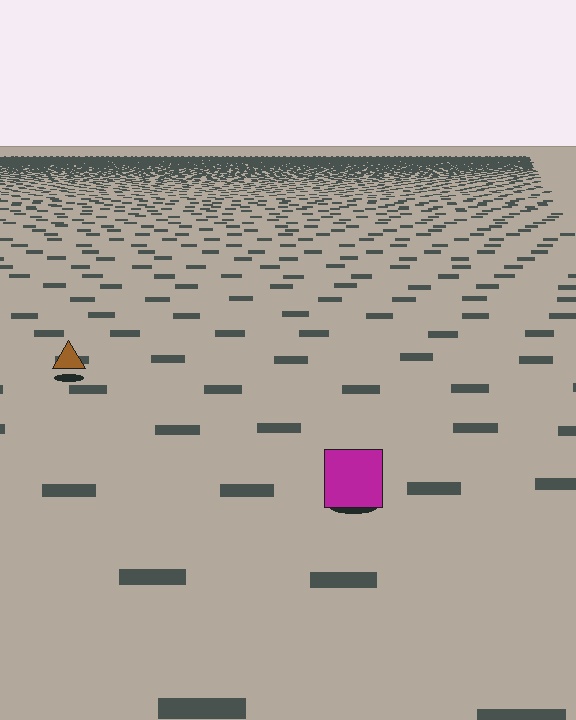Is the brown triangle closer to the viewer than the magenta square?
No. The magenta square is closer — you can tell from the texture gradient: the ground texture is coarser near it.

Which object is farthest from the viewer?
The brown triangle is farthest from the viewer. It appears smaller and the ground texture around it is denser.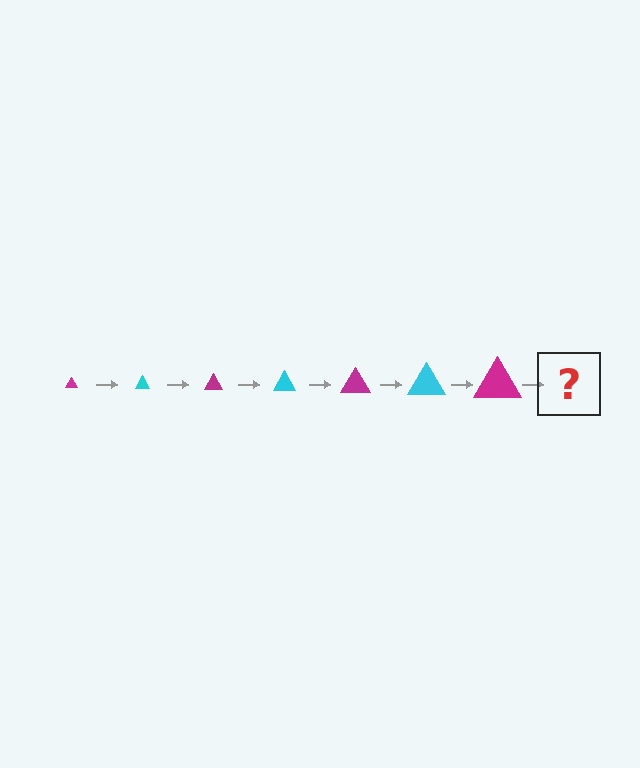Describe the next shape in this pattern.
It should be a cyan triangle, larger than the previous one.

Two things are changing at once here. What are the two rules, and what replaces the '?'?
The two rules are that the triangle grows larger each step and the color cycles through magenta and cyan. The '?' should be a cyan triangle, larger than the previous one.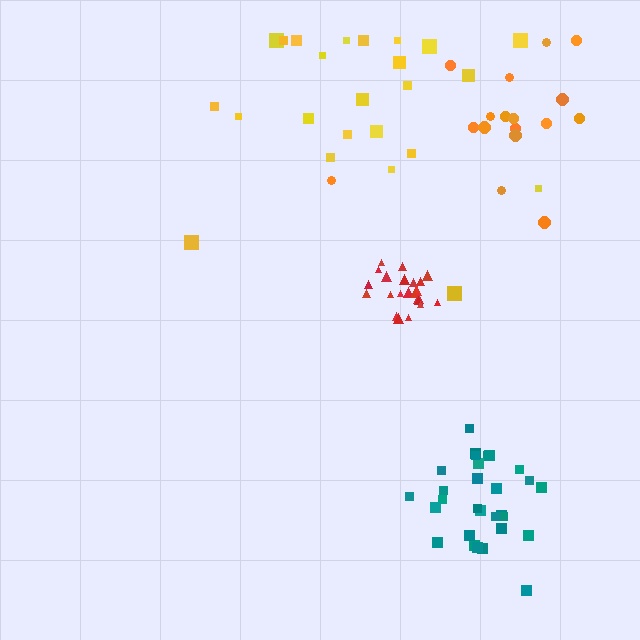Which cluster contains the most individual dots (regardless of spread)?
Teal (29).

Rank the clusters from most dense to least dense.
red, teal, orange, yellow.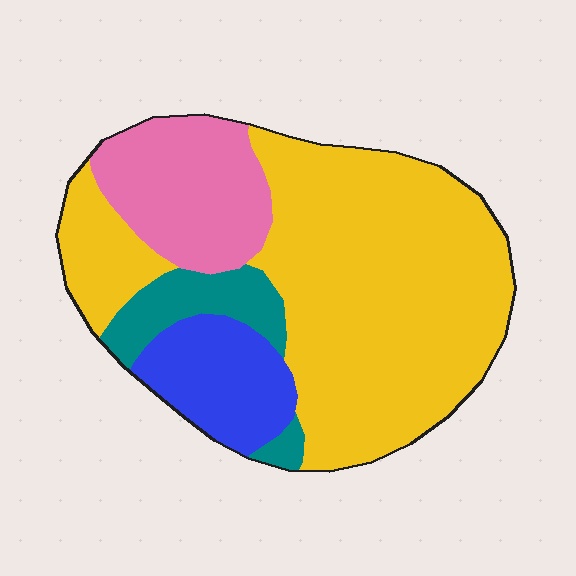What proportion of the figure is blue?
Blue covers 13% of the figure.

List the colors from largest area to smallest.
From largest to smallest: yellow, pink, blue, teal.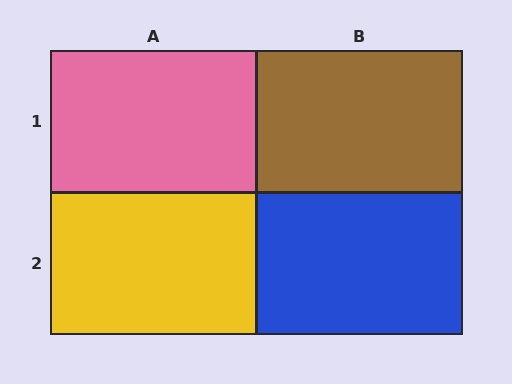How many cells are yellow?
1 cell is yellow.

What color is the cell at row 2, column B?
Blue.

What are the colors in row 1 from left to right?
Pink, brown.